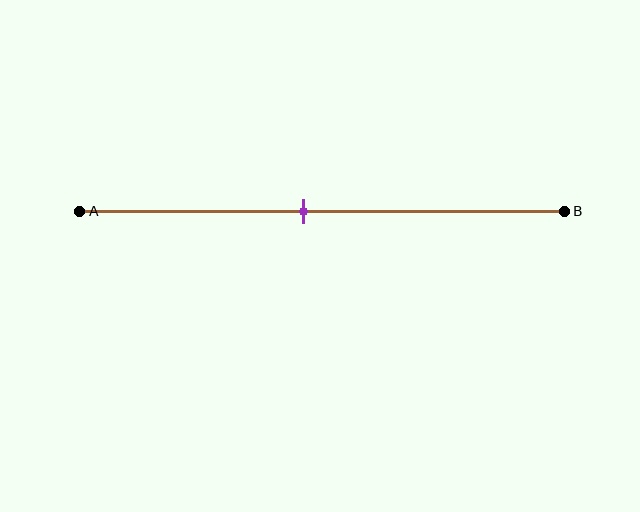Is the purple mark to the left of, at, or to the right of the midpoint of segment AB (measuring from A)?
The purple mark is to the left of the midpoint of segment AB.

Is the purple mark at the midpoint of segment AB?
No, the mark is at about 45% from A, not at the 50% midpoint.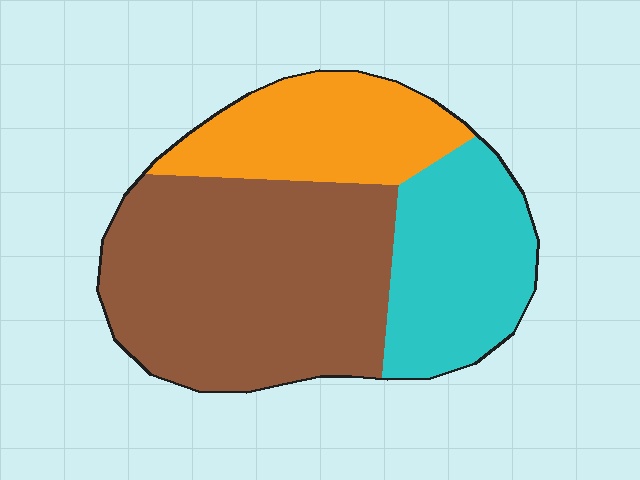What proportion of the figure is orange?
Orange covers 23% of the figure.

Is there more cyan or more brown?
Brown.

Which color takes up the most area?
Brown, at roughly 50%.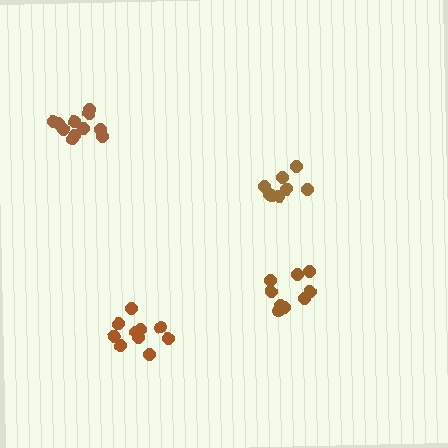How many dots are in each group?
Group 1: 8 dots, Group 2: 10 dots, Group 3: 11 dots, Group 4: 9 dots (38 total).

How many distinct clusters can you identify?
There are 4 distinct clusters.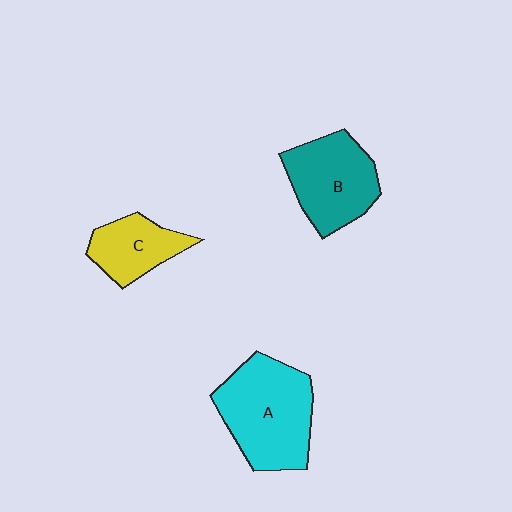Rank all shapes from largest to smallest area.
From largest to smallest: A (cyan), B (teal), C (yellow).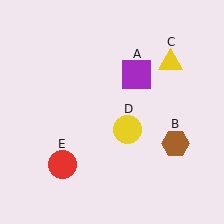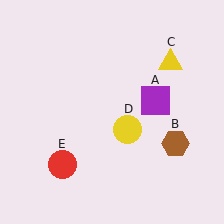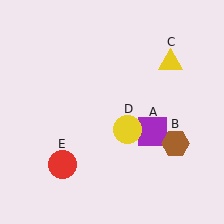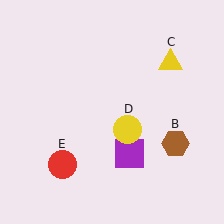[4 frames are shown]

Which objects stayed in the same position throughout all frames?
Brown hexagon (object B) and yellow triangle (object C) and yellow circle (object D) and red circle (object E) remained stationary.